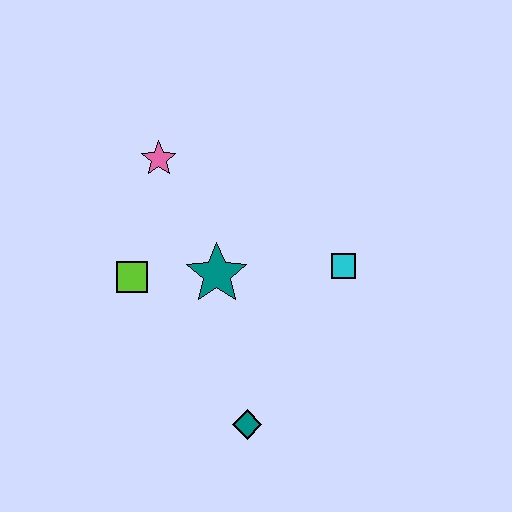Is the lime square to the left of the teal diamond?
Yes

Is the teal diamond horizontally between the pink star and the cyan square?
Yes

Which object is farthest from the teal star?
The teal diamond is farthest from the teal star.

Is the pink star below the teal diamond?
No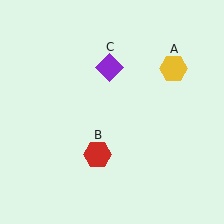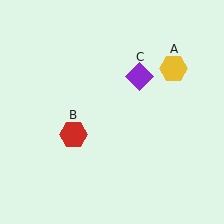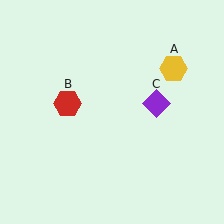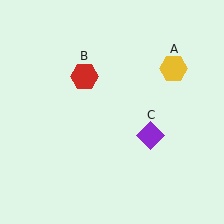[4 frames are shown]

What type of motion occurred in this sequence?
The red hexagon (object B), purple diamond (object C) rotated clockwise around the center of the scene.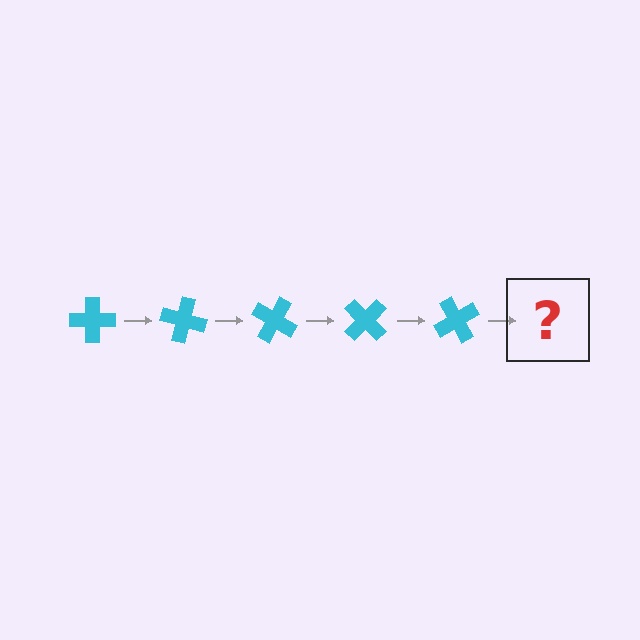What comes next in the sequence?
The next element should be a cyan cross rotated 75 degrees.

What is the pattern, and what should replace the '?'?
The pattern is that the cross rotates 15 degrees each step. The '?' should be a cyan cross rotated 75 degrees.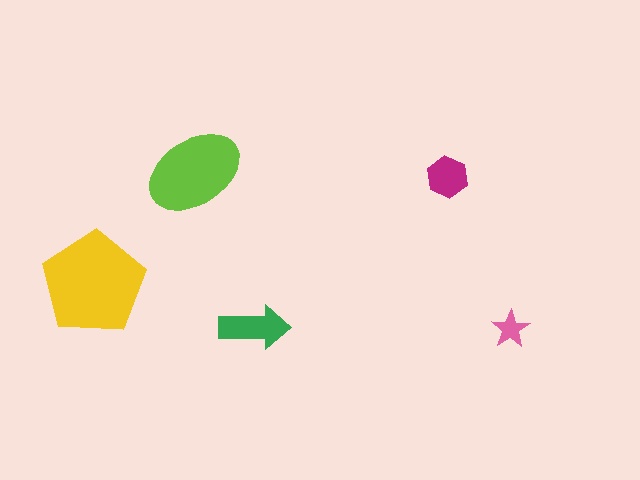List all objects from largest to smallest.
The yellow pentagon, the lime ellipse, the green arrow, the magenta hexagon, the pink star.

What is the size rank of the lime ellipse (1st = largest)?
2nd.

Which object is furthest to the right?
The pink star is rightmost.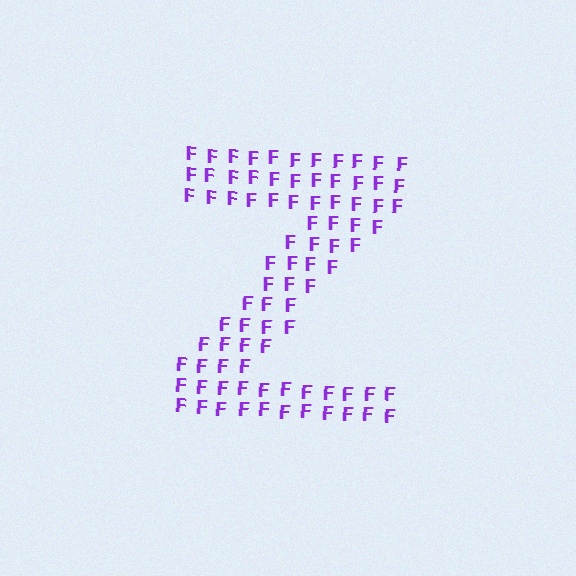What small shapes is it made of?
It is made of small letter F's.